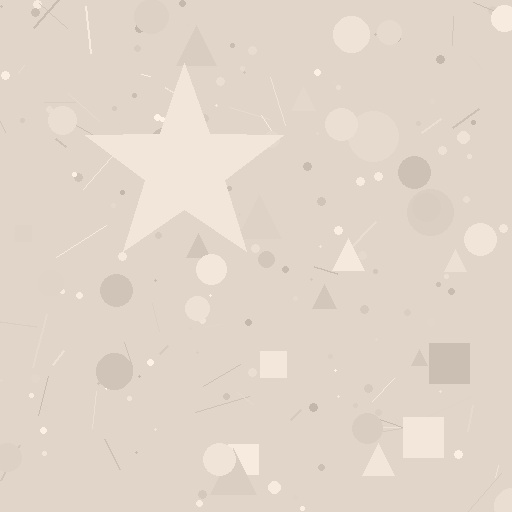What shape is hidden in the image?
A star is hidden in the image.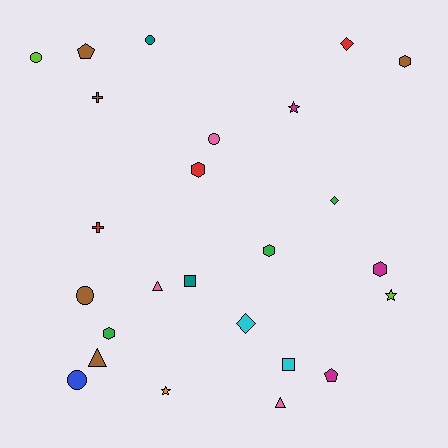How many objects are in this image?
There are 25 objects.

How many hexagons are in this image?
There are 5 hexagons.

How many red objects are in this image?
There are 3 red objects.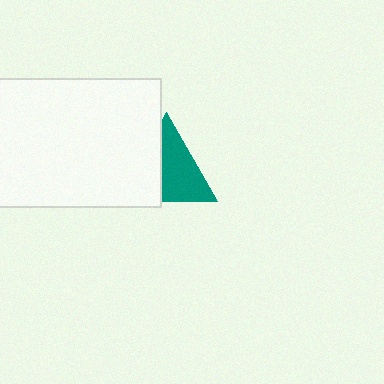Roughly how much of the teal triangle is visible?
About half of it is visible (roughly 59%).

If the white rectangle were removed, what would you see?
You would see the complete teal triangle.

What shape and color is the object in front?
The object in front is a white rectangle.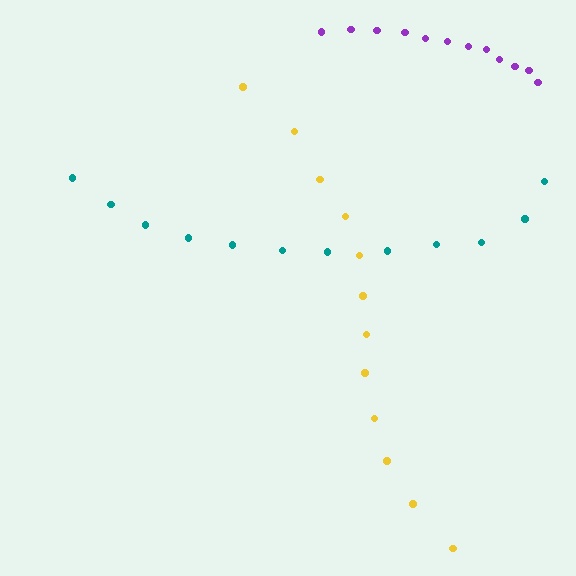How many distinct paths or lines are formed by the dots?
There are 3 distinct paths.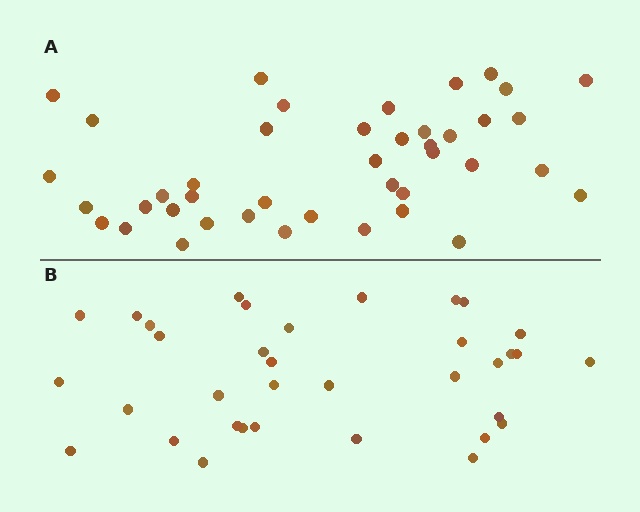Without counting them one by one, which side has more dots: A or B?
Region A (the top region) has more dots.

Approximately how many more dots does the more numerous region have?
Region A has roughly 8 or so more dots than region B.